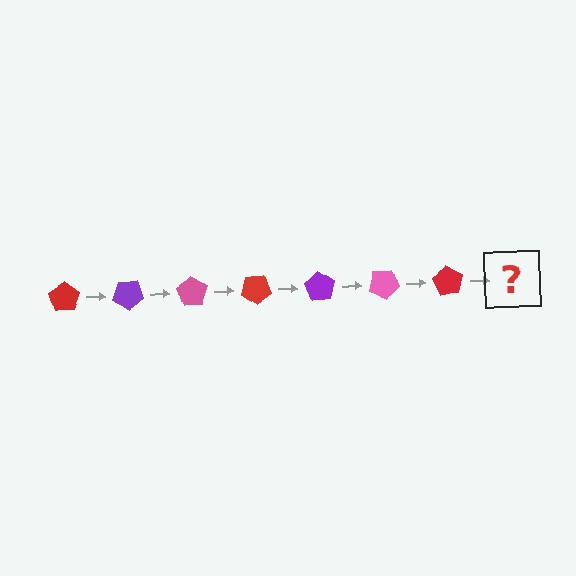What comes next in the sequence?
The next element should be a purple pentagon, rotated 245 degrees from the start.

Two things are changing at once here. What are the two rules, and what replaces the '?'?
The two rules are that it rotates 35 degrees each step and the color cycles through red, purple, and pink. The '?' should be a purple pentagon, rotated 245 degrees from the start.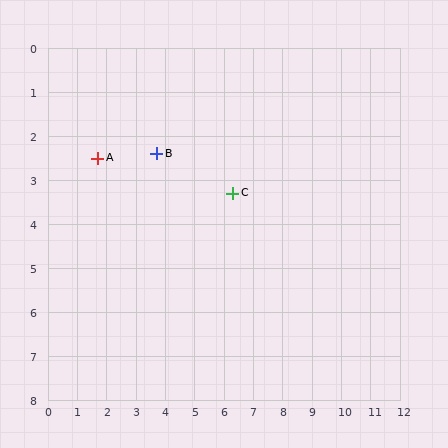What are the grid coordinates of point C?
Point C is at approximately (6.3, 3.3).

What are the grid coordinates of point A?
Point A is at approximately (1.7, 2.5).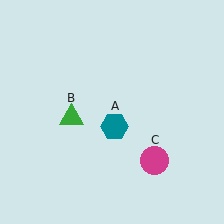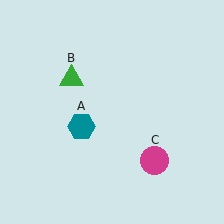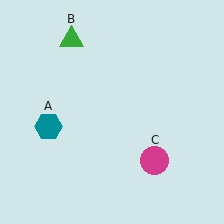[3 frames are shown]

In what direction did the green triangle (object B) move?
The green triangle (object B) moved up.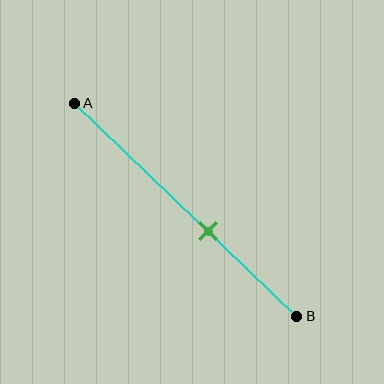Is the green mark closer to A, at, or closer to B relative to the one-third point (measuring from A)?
The green mark is closer to point B than the one-third point of segment AB.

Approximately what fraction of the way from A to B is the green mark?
The green mark is approximately 60% of the way from A to B.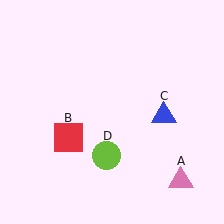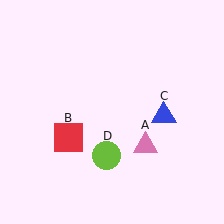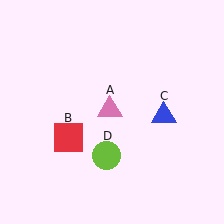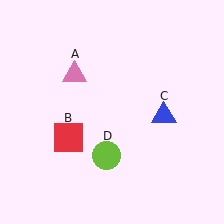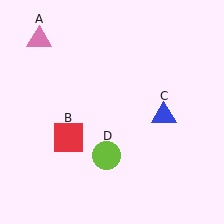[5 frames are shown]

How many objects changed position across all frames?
1 object changed position: pink triangle (object A).